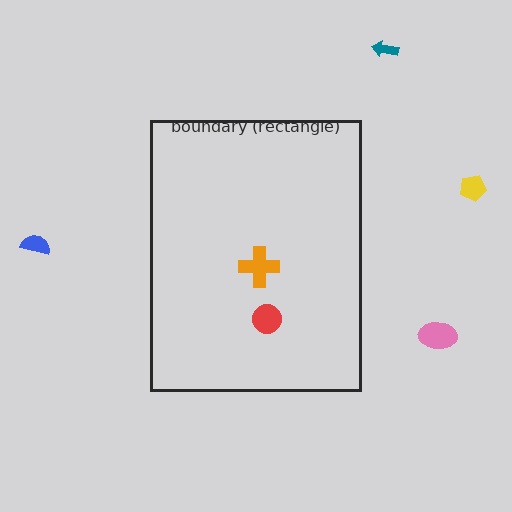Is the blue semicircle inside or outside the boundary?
Outside.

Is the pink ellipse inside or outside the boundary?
Outside.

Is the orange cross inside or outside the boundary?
Inside.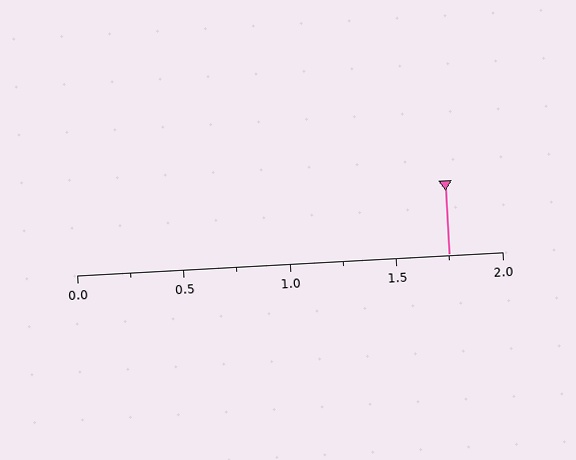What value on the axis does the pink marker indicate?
The marker indicates approximately 1.75.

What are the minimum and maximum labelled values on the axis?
The axis runs from 0.0 to 2.0.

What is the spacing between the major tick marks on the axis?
The major ticks are spaced 0.5 apart.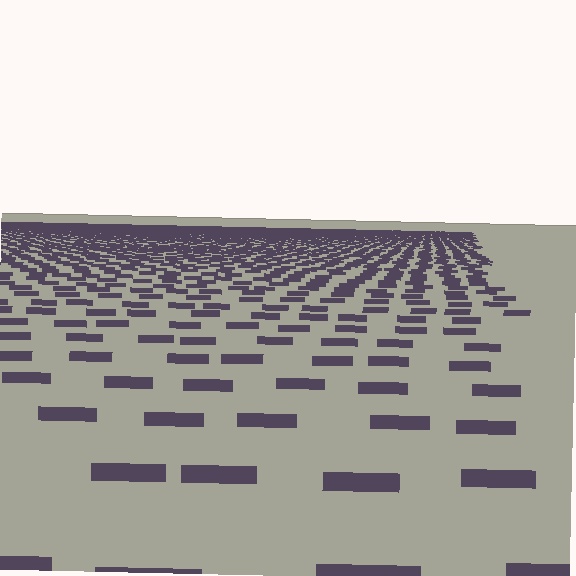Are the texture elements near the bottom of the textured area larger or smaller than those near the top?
Larger. Near the bottom, elements are closer to the viewer and appear at a bigger on-screen size.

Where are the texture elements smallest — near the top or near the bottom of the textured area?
Near the top.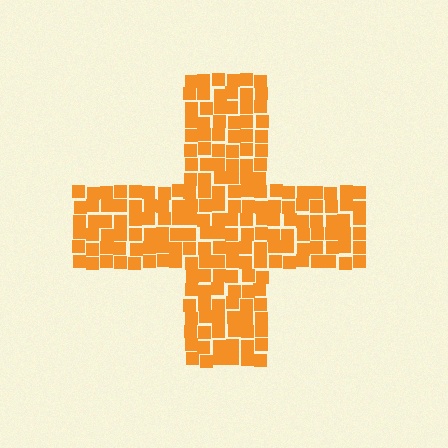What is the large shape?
The large shape is a cross.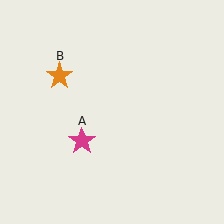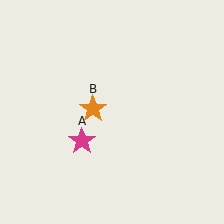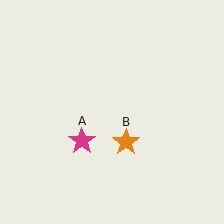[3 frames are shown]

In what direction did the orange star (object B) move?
The orange star (object B) moved down and to the right.